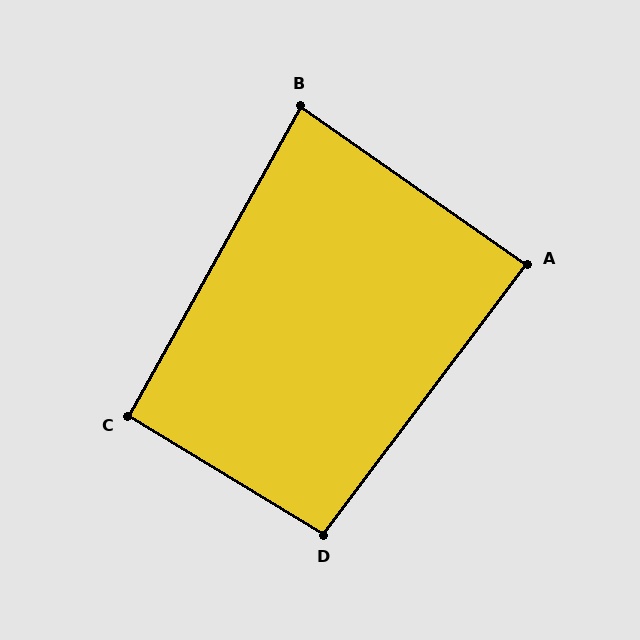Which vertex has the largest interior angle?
D, at approximately 96 degrees.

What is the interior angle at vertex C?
Approximately 92 degrees (approximately right).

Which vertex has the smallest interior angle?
B, at approximately 84 degrees.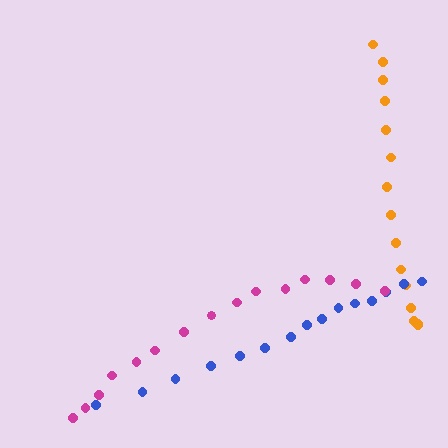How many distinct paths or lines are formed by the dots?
There are 3 distinct paths.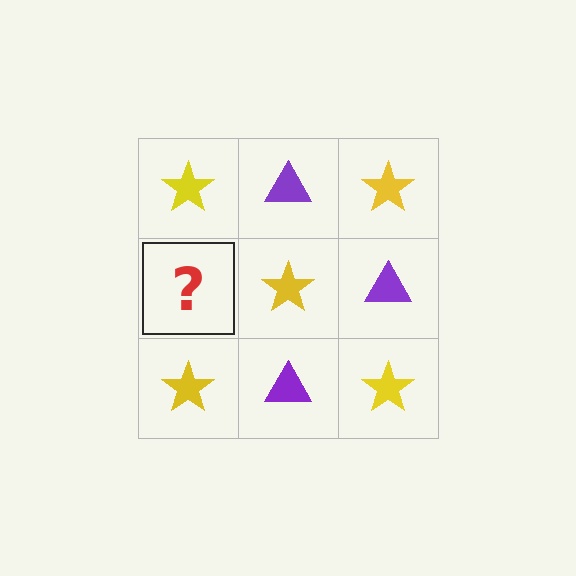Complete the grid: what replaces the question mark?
The question mark should be replaced with a purple triangle.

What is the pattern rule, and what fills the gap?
The rule is that it alternates yellow star and purple triangle in a checkerboard pattern. The gap should be filled with a purple triangle.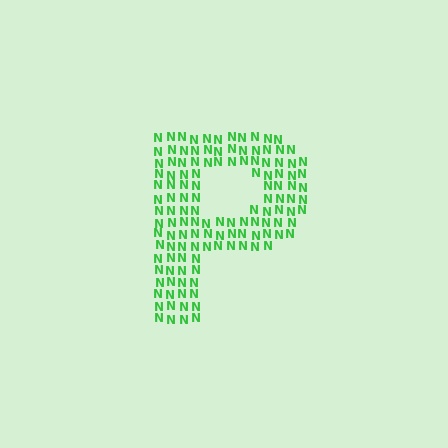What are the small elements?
The small elements are letter N's.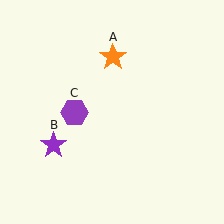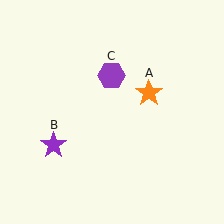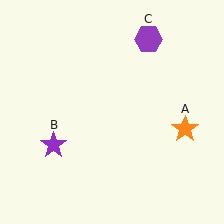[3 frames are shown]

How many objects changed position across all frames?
2 objects changed position: orange star (object A), purple hexagon (object C).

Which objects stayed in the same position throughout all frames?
Purple star (object B) remained stationary.